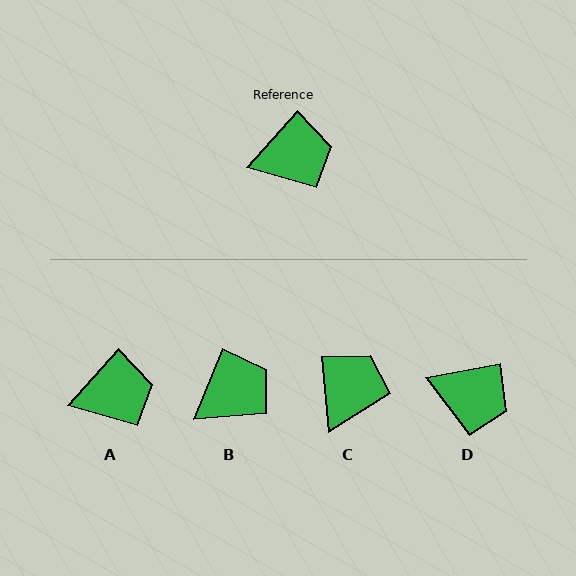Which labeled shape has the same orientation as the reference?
A.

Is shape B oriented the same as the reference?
No, it is off by about 20 degrees.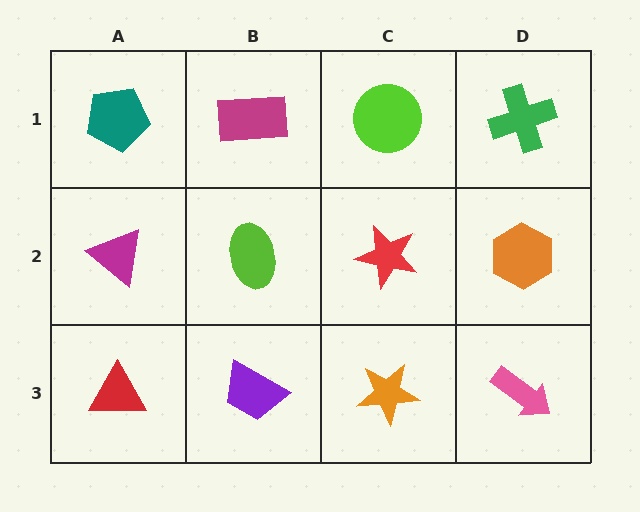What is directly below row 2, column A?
A red triangle.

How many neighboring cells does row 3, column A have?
2.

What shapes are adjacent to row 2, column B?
A magenta rectangle (row 1, column B), a purple trapezoid (row 3, column B), a magenta triangle (row 2, column A), a red star (row 2, column C).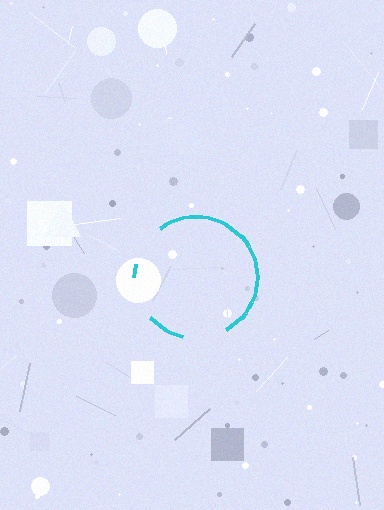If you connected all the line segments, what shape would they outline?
They would outline a circle.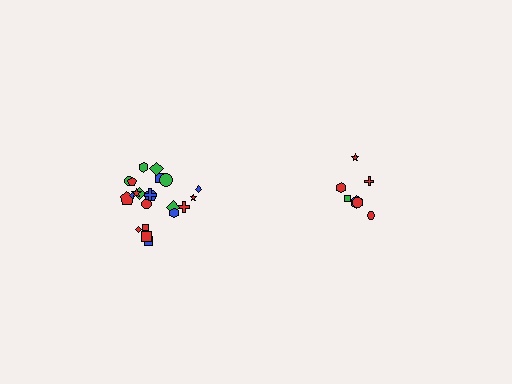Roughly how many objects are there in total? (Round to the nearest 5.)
Roughly 30 objects in total.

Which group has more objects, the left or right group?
The left group.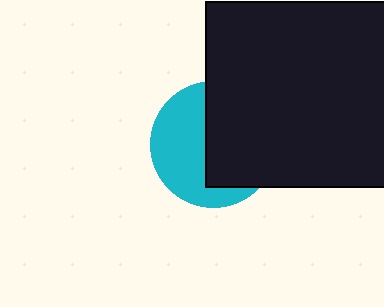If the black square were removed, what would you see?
You would see the complete cyan circle.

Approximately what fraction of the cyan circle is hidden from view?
Roughly 51% of the cyan circle is hidden behind the black square.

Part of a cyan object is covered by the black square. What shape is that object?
It is a circle.